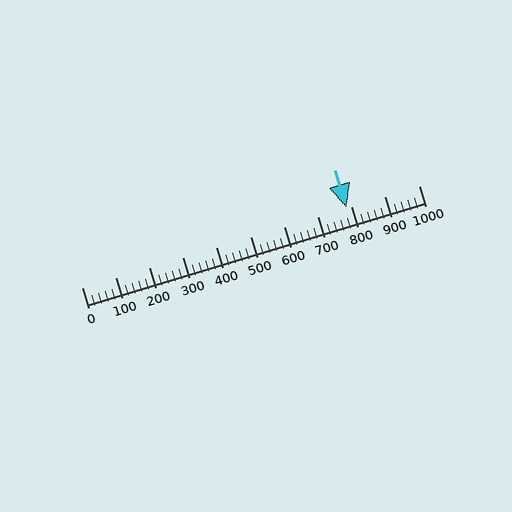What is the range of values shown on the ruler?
The ruler shows values from 0 to 1000.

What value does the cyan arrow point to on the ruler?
The cyan arrow points to approximately 785.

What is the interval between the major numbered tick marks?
The major tick marks are spaced 100 units apart.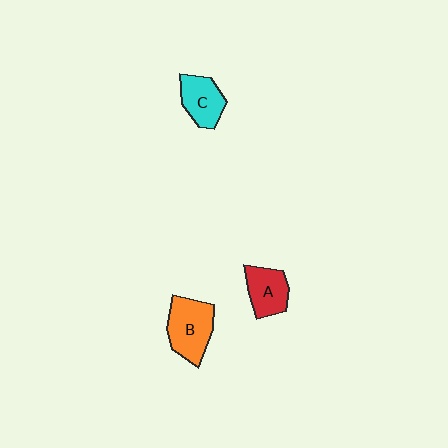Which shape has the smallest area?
Shape A (red).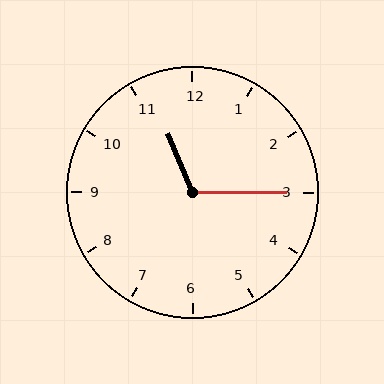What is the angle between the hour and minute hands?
Approximately 112 degrees.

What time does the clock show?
11:15.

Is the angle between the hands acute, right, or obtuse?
It is obtuse.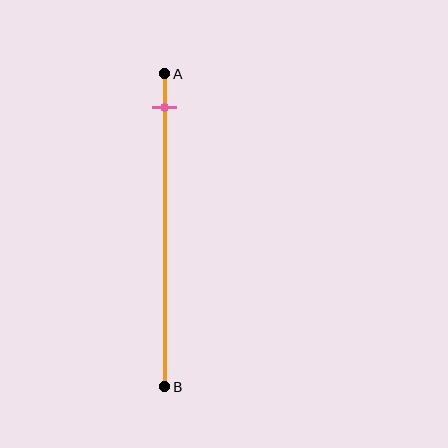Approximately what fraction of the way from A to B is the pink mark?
The pink mark is approximately 10% of the way from A to B.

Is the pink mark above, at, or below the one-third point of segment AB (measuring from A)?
The pink mark is above the one-third point of segment AB.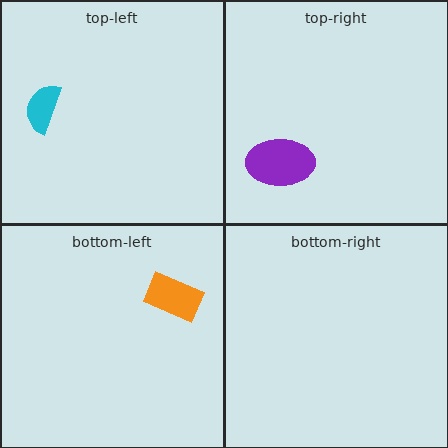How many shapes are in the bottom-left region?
1.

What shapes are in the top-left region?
The cyan semicircle.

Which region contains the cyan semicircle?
The top-left region.